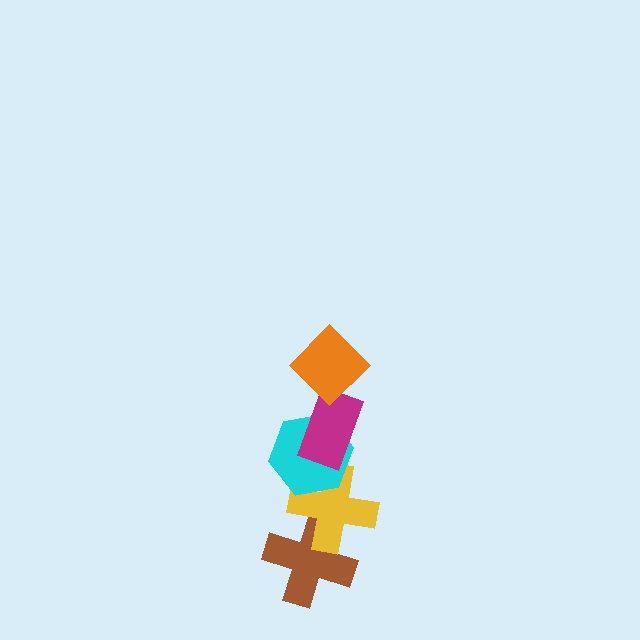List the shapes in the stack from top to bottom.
From top to bottom: the orange diamond, the magenta rectangle, the cyan hexagon, the yellow cross, the brown cross.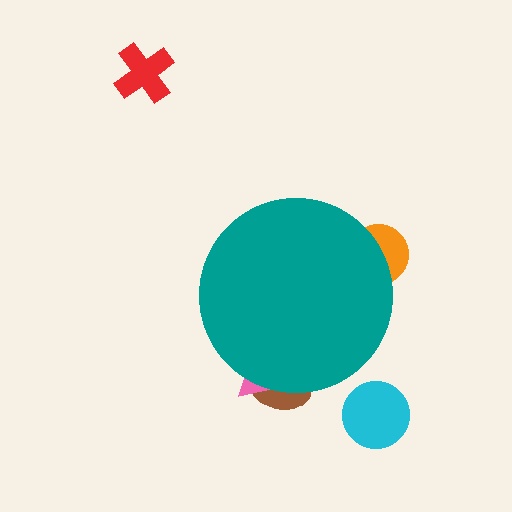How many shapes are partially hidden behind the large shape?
3 shapes are partially hidden.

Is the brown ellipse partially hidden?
Yes, the brown ellipse is partially hidden behind the teal circle.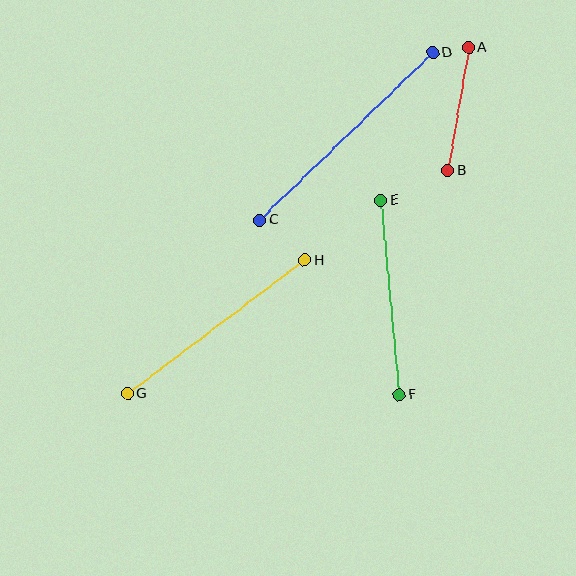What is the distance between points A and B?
The distance is approximately 125 pixels.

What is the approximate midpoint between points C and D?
The midpoint is at approximately (346, 136) pixels.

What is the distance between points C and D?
The distance is approximately 241 pixels.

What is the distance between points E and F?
The distance is approximately 195 pixels.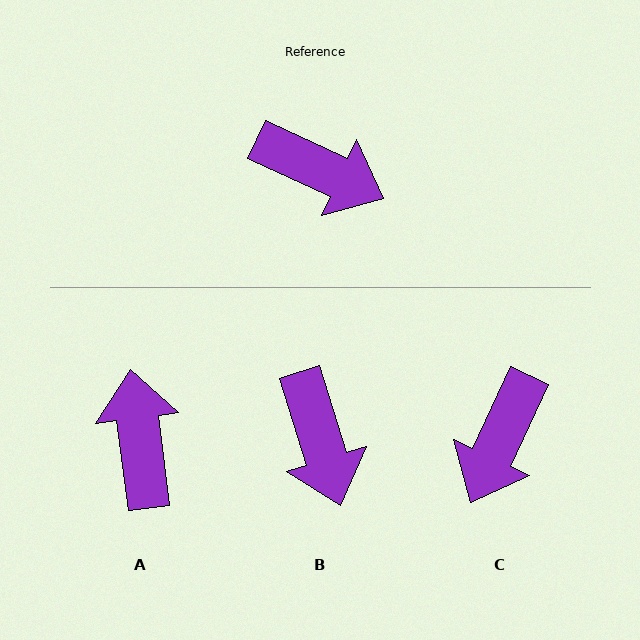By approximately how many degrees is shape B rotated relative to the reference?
Approximately 48 degrees clockwise.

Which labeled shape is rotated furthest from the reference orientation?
A, about 122 degrees away.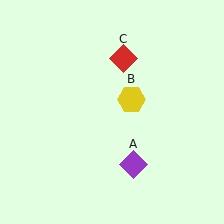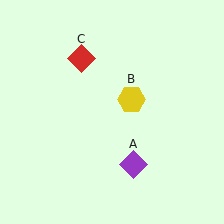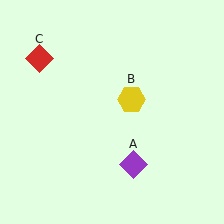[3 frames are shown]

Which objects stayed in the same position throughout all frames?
Purple diamond (object A) and yellow hexagon (object B) remained stationary.